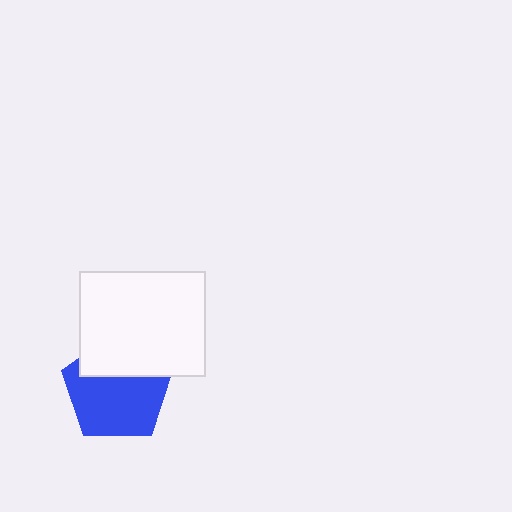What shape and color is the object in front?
The object in front is a white rectangle.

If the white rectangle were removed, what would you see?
You would see the complete blue pentagon.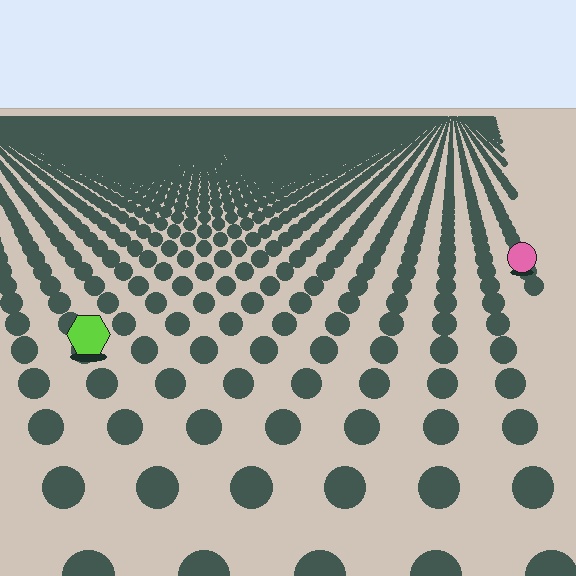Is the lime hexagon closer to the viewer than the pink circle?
Yes. The lime hexagon is closer — you can tell from the texture gradient: the ground texture is coarser near it.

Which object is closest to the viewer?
The lime hexagon is closest. The texture marks near it are larger and more spread out.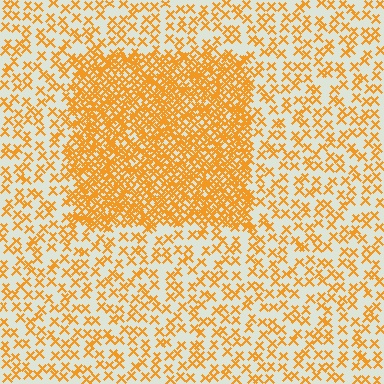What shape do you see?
I see a rectangle.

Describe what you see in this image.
The image contains small orange elements arranged at two different densities. A rectangle-shaped region is visible where the elements are more densely packed than the surrounding area.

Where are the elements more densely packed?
The elements are more densely packed inside the rectangle boundary.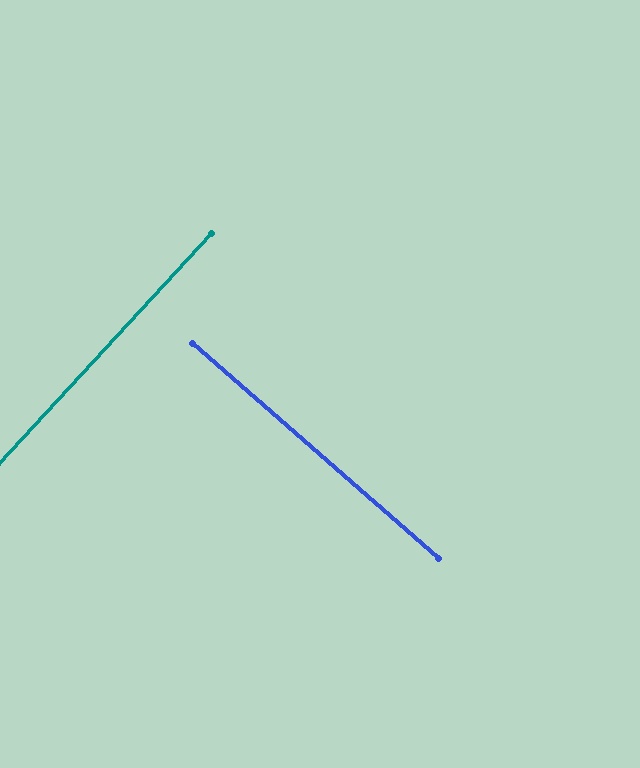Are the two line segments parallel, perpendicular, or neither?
Perpendicular — they meet at approximately 88°.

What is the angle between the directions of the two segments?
Approximately 88 degrees.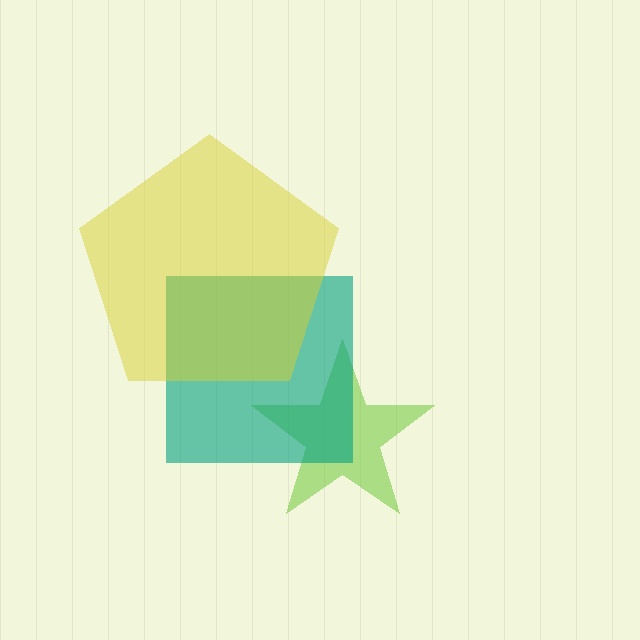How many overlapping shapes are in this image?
There are 3 overlapping shapes in the image.